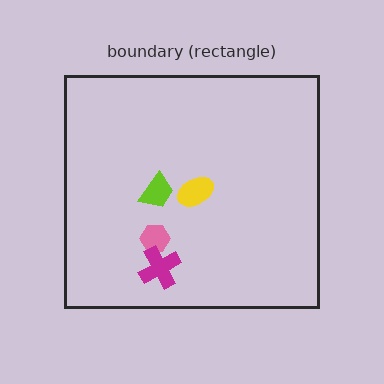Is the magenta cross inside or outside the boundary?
Inside.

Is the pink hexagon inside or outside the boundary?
Inside.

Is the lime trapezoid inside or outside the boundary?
Inside.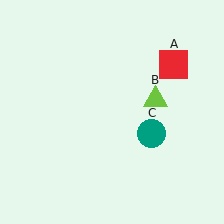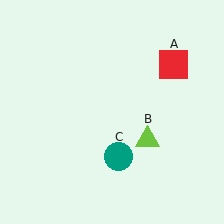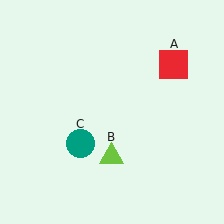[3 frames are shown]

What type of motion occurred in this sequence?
The lime triangle (object B), teal circle (object C) rotated clockwise around the center of the scene.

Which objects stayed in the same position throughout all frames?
Red square (object A) remained stationary.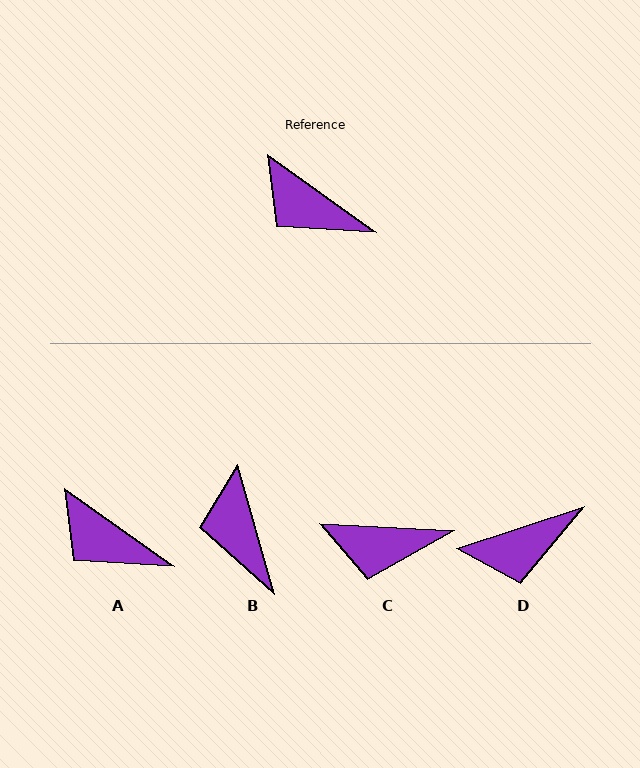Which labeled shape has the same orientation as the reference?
A.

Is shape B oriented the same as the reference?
No, it is off by about 38 degrees.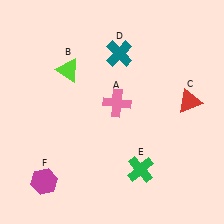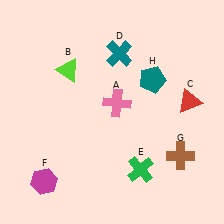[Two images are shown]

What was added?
A brown cross (G), a teal pentagon (H) were added in Image 2.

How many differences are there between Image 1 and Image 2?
There are 2 differences between the two images.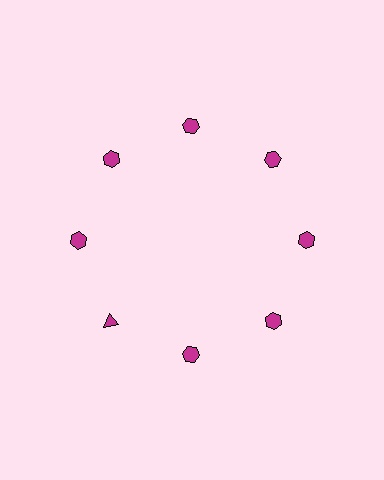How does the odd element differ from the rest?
It has a different shape: triangle instead of hexagon.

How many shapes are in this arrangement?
There are 8 shapes arranged in a ring pattern.